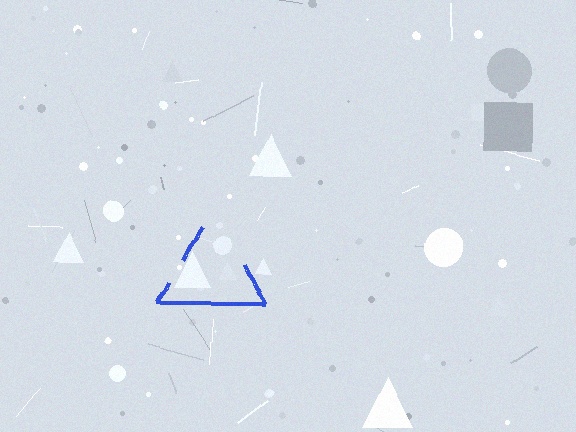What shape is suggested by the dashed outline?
The dashed outline suggests a triangle.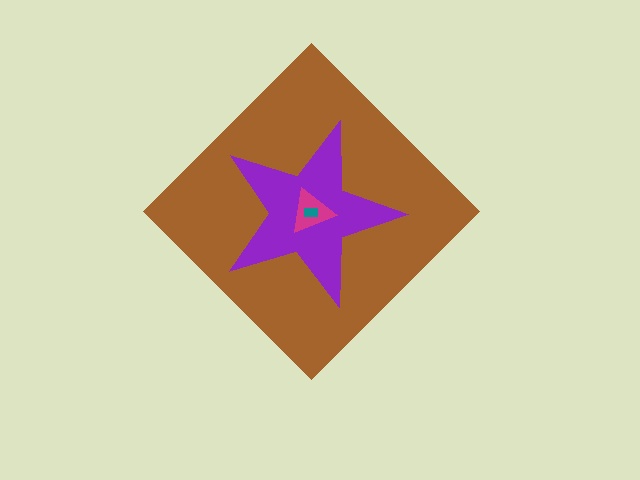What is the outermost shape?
The brown diamond.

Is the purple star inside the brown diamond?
Yes.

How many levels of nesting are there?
4.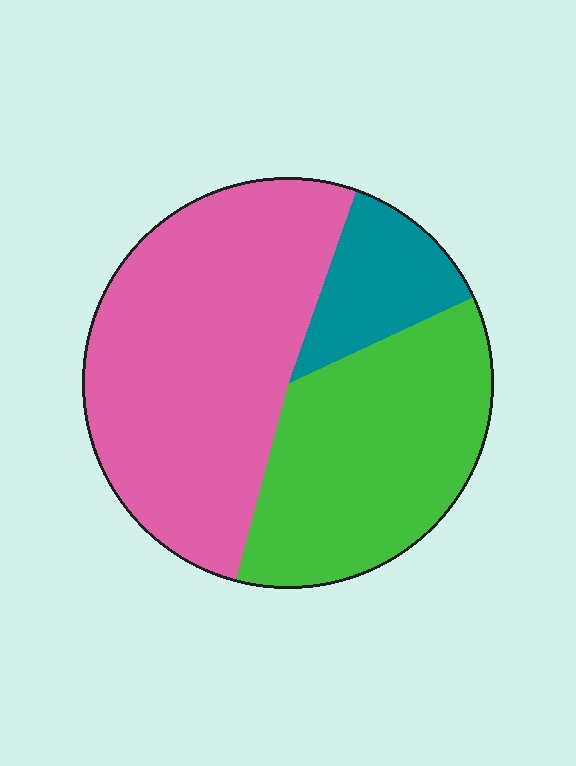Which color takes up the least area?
Teal, at roughly 15%.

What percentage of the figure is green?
Green covers 36% of the figure.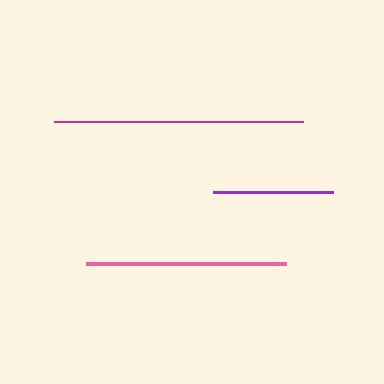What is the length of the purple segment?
The purple segment is approximately 120 pixels long.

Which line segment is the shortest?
The purple line is the shortest at approximately 120 pixels.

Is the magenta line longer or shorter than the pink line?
The magenta line is longer than the pink line.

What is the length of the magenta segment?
The magenta segment is approximately 249 pixels long.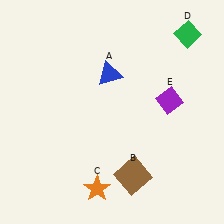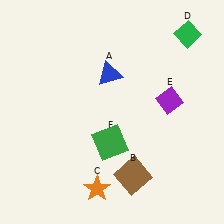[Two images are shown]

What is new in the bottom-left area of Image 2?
A green square (F) was added in the bottom-left area of Image 2.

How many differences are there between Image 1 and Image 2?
There is 1 difference between the two images.